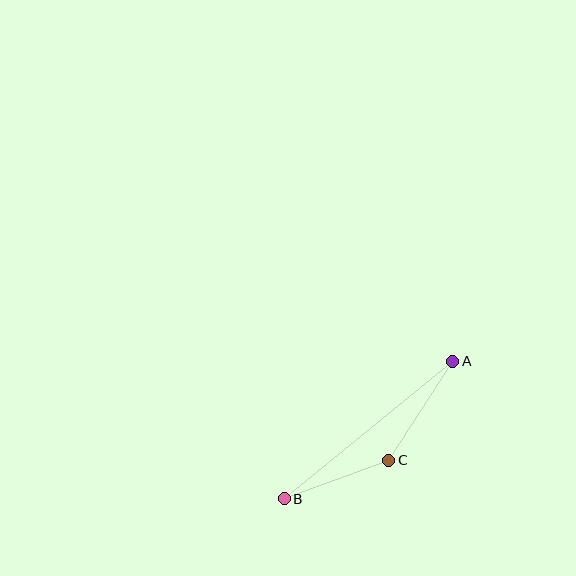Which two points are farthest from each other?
Points A and B are farthest from each other.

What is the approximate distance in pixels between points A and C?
The distance between A and C is approximately 118 pixels.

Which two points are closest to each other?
Points B and C are closest to each other.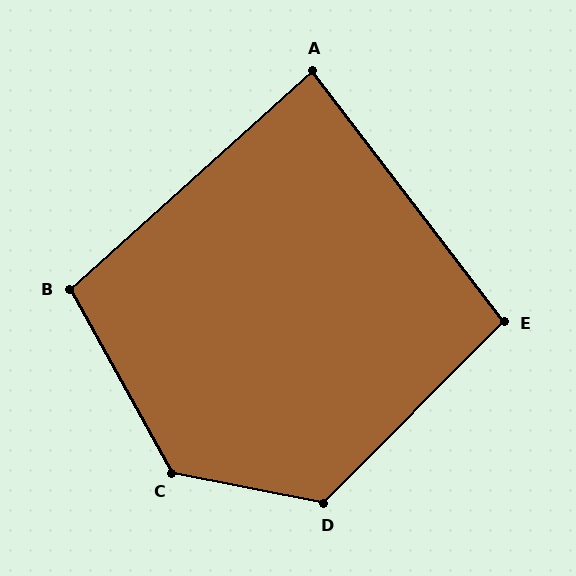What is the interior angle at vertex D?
Approximately 123 degrees (obtuse).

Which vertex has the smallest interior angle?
A, at approximately 85 degrees.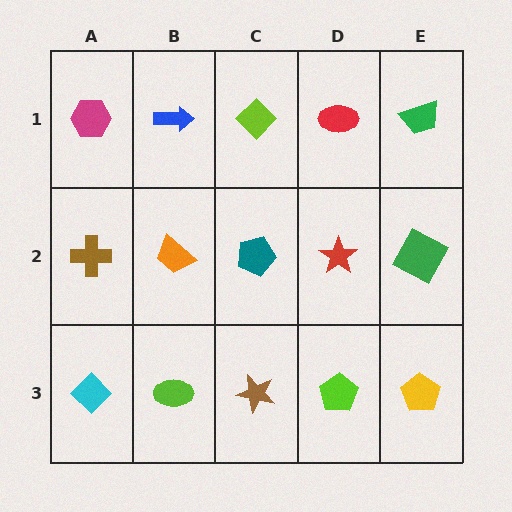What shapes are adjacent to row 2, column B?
A blue arrow (row 1, column B), a lime ellipse (row 3, column B), a brown cross (row 2, column A), a teal pentagon (row 2, column C).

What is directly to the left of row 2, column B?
A brown cross.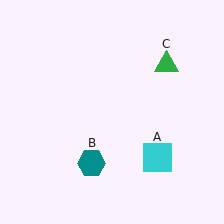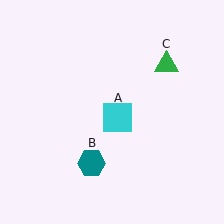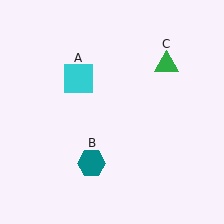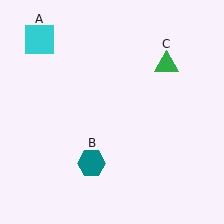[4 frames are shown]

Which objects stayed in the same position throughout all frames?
Teal hexagon (object B) and green triangle (object C) remained stationary.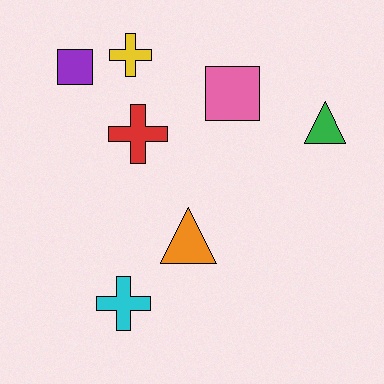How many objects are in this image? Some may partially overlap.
There are 7 objects.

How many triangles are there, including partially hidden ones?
There are 2 triangles.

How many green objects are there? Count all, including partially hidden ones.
There is 1 green object.